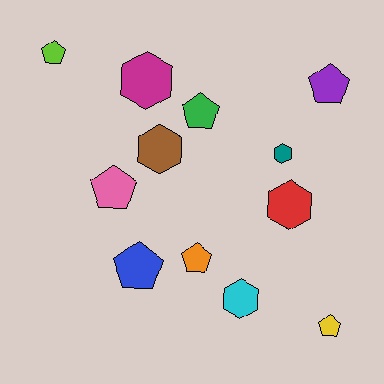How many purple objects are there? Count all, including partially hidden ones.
There is 1 purple object.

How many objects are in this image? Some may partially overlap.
There are 12 objects.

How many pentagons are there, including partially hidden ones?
There are 7 pentagons.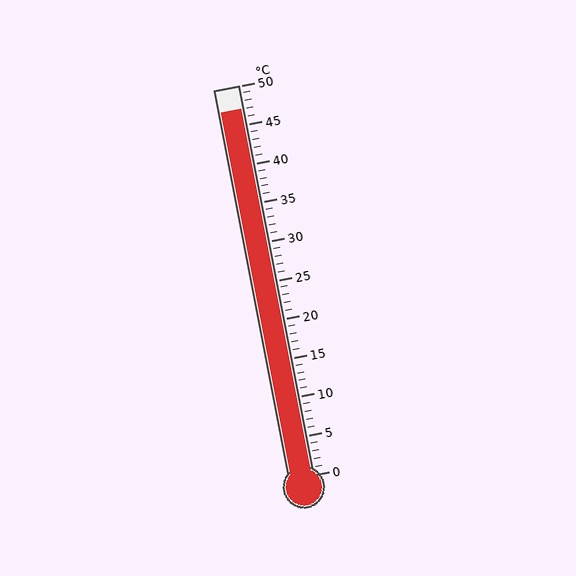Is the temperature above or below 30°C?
The temperature is above 30°C.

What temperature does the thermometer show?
The thermometer shows approximately 47°C.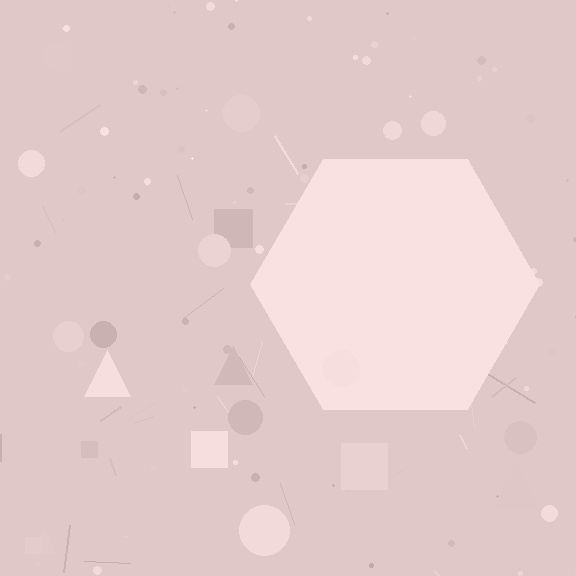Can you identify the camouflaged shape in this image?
The camouflaged shape is a hexagon.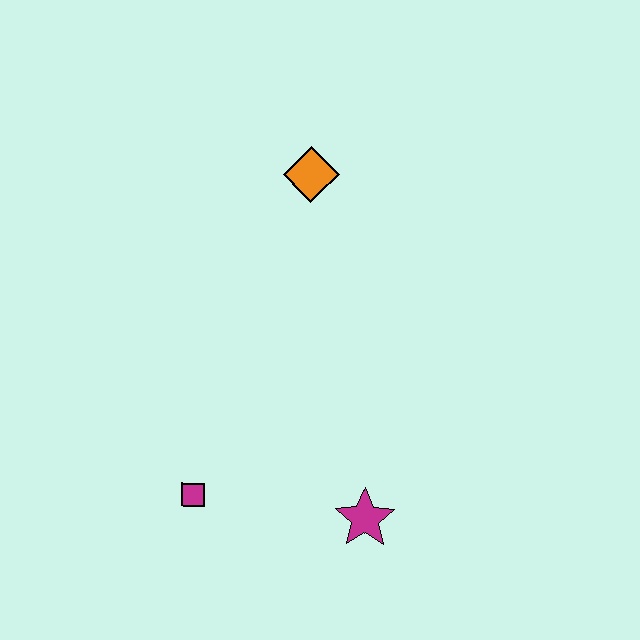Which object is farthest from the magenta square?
The orange diamond is farthest from the magenta square.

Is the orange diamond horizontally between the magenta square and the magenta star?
Yes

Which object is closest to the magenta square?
The magenta star is closest to the magenta square.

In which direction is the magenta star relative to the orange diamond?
The magenta star is below the orange diamond.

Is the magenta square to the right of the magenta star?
No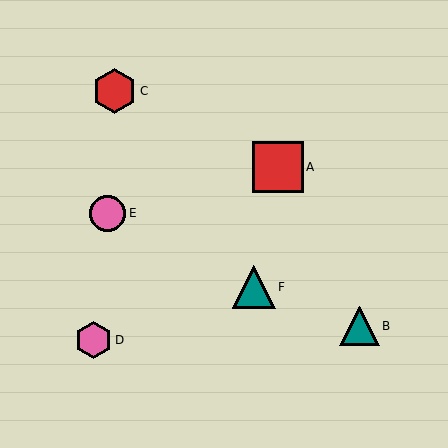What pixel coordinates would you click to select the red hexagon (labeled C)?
Click at (115, 91) to select the red hexagon C.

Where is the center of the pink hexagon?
The center of the pink hexagon is at (94, 340).